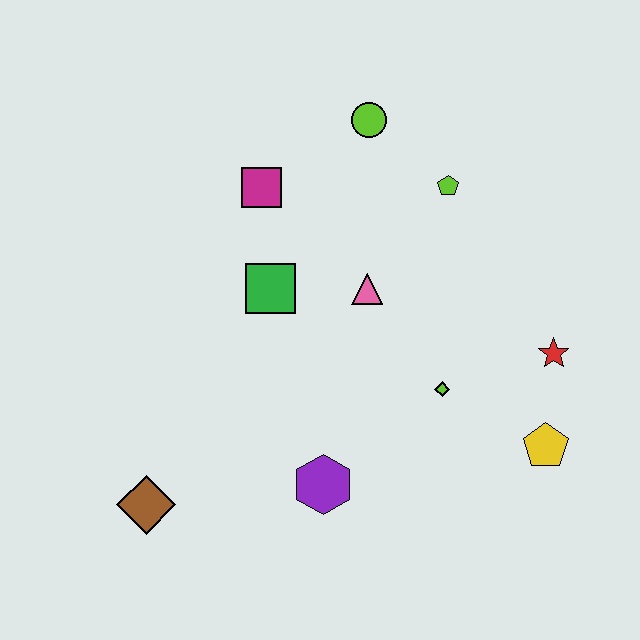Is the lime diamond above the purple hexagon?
Yes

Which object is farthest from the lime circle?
The brown diamond is farthest from the lime circle.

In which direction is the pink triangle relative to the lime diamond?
The pink triangle is above the lime diamond.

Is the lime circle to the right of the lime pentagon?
No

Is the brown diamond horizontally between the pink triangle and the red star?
No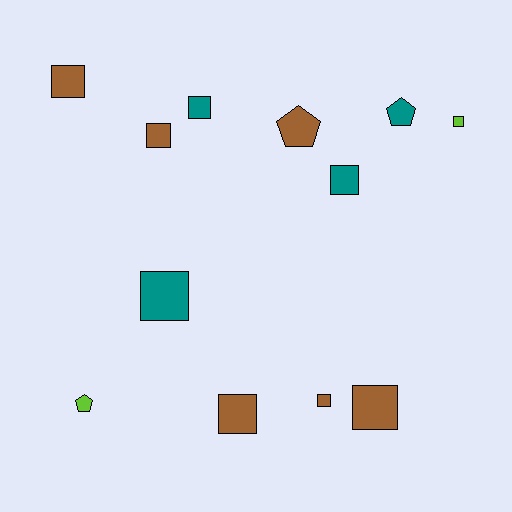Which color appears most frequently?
Brown, with 6 objects.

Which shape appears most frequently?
Square, with 9 objects.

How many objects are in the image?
There are 12 objects.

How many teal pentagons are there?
There is 1 teal pentagon.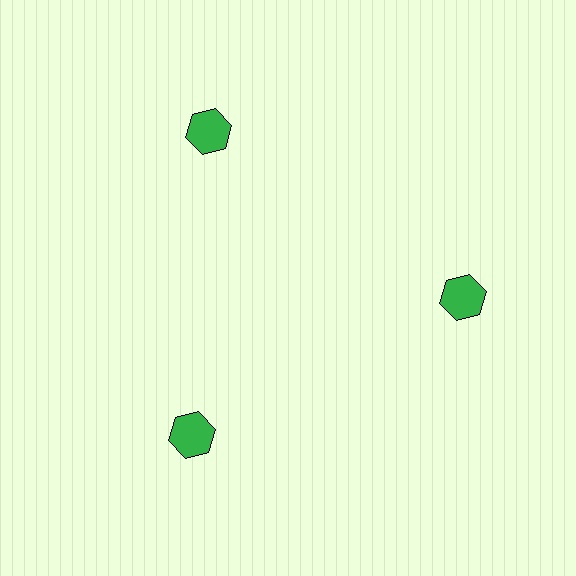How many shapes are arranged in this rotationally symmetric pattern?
There are 3 shapes, arranged in 3 groups of 1.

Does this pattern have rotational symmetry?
Yes, this pattern has 3-fold rotational symmetry. It looks the same after rotating 120 degrees around the center.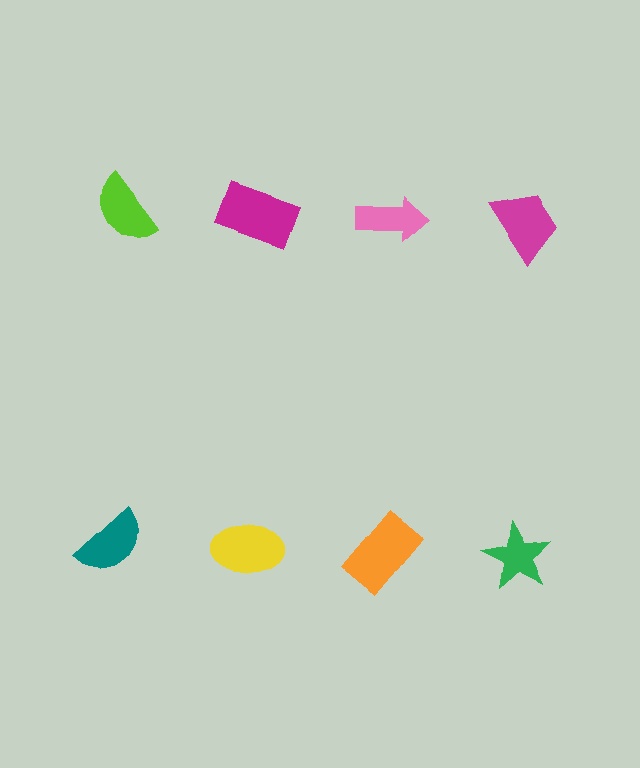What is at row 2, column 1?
A teal semicircle.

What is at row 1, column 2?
A magenta rectangle.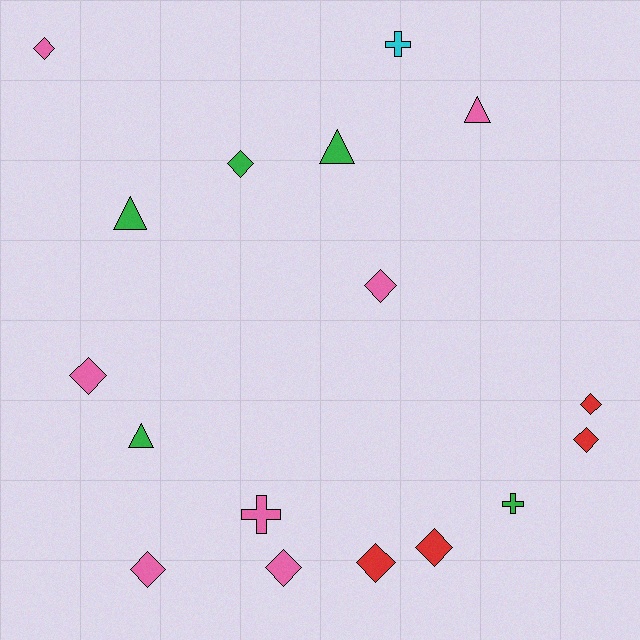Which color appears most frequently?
Pink, with 7 objects.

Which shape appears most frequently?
Diamond, with 10 objects.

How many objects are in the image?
There are 17 objects.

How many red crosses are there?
There are no red crosses.